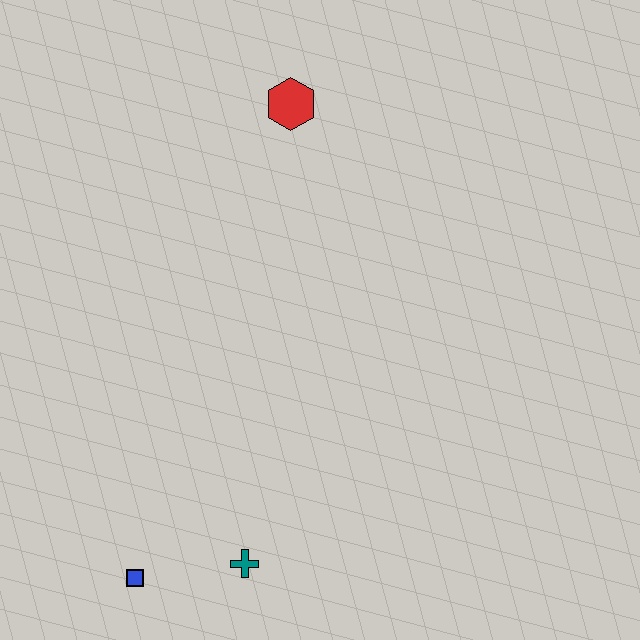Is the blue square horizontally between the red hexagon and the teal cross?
No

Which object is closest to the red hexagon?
The teal cross is closest to the red hexagon.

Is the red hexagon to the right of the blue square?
Yes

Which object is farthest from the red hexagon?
The blue square is farthest from the red hexagon.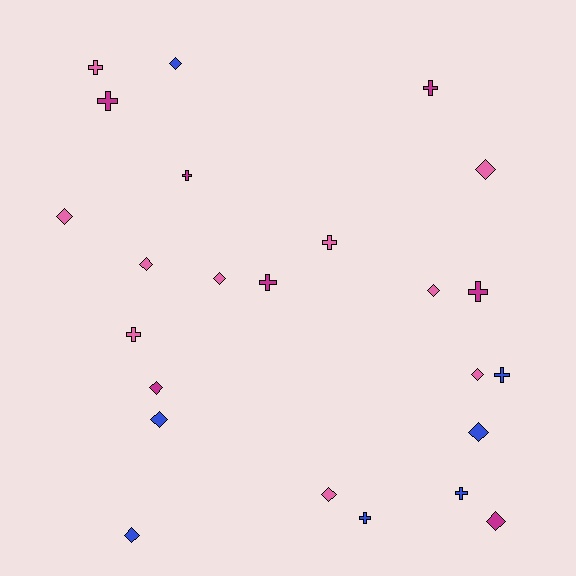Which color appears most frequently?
Pink, with 10 objects.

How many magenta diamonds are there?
There are 2 magenta diamonds.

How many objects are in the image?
There are 24 objects.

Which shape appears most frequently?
Diamond, with 13 objects.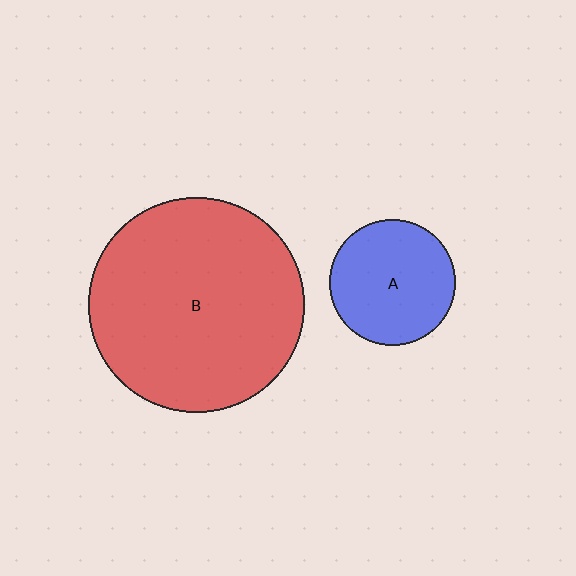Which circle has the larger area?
Circle B (red).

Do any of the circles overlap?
No, none of the circles overlap.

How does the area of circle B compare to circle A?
Approximately 2.9 times.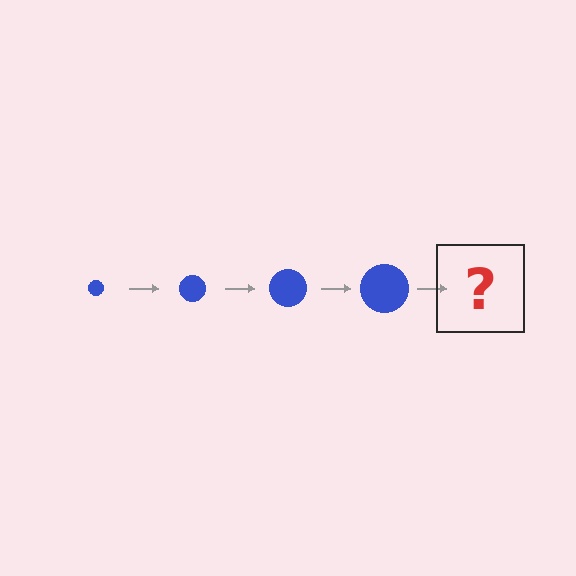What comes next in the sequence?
The next element should be a blue circle, larger than the previous one.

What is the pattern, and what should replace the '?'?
The pattern is that the circle gets progressively larger each step. The '?' should be a blue circle, larger than the previous one.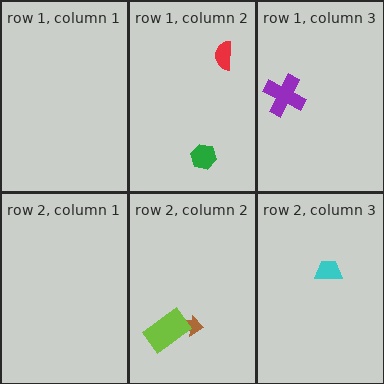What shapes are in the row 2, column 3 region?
The cyan trapezoid.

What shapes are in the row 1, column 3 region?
The purple cross.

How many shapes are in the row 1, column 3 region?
1.